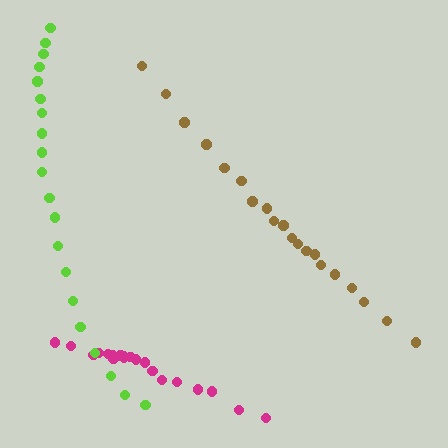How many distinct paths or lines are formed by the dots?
There are 3 distinct paths.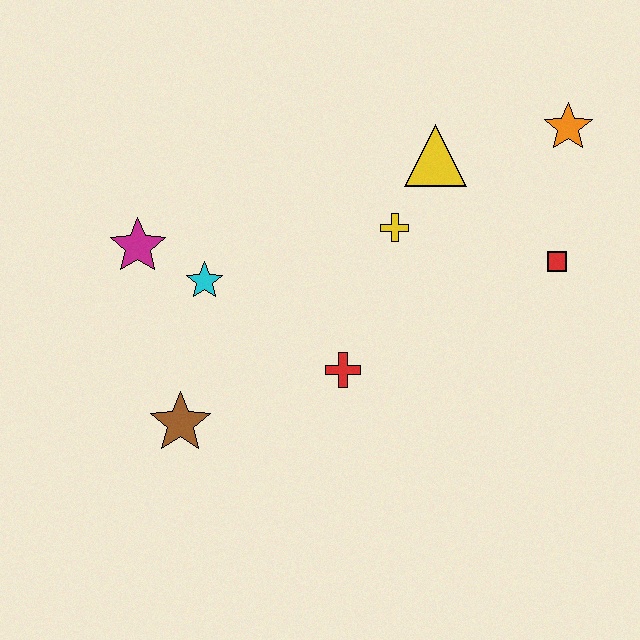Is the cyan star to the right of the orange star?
No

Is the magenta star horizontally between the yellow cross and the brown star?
No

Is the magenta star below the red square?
No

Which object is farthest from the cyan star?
The orange star is farthest from the cyan star.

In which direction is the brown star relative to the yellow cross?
The brown star is to the left of the yellow cross.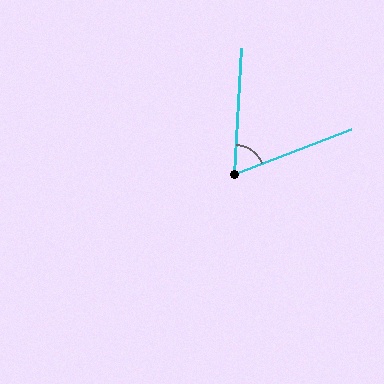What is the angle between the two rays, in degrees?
Approximately 66 degrees.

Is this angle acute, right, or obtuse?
It is acute.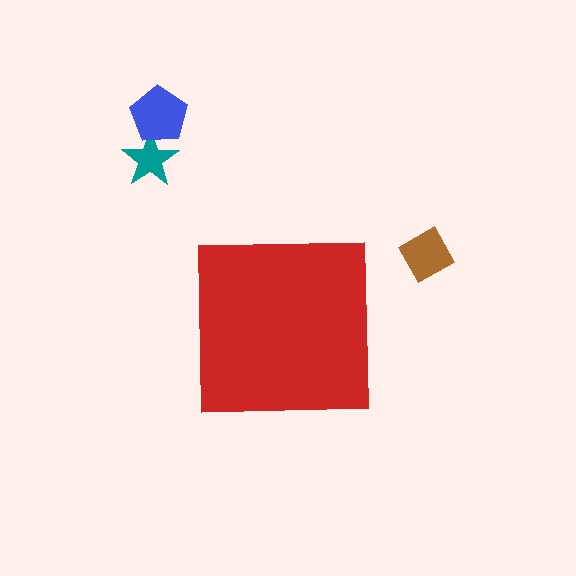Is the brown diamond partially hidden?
No, the brown diamond is fully visible.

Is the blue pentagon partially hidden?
No, the blue pentagon is fully visible.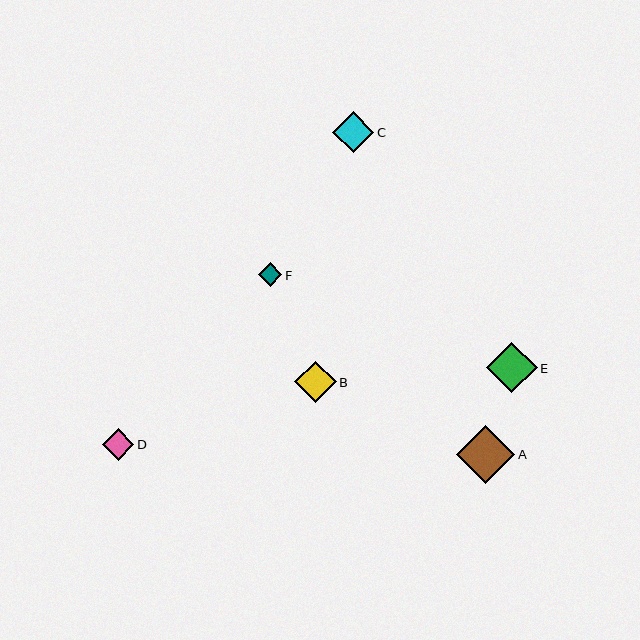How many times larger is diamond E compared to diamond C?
Diamond E is approximately 1.2 times the size of diamond C.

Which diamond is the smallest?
Diamond F is the smallest with a size of approximately 24 pixels.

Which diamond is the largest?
Diamond A is the largest with a size of approximately 58 pixels.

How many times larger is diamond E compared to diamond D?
Diamond E is approximately 1.6 times the size of diamond D.